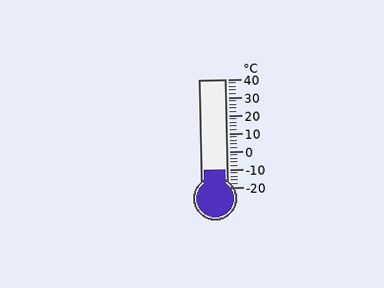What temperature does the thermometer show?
The thermometer shows approximately -10°C.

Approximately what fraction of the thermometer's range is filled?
The thermometer is filled to approximately 15% of its range.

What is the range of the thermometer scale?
The thermometer scale ranges from -20°C to 40°C.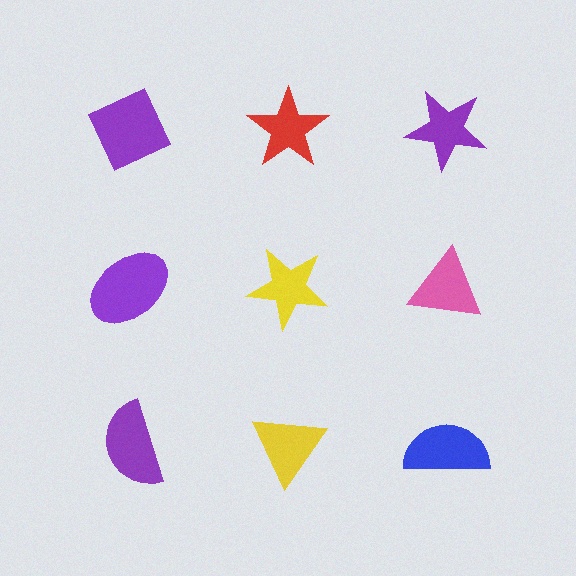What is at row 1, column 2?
A red star.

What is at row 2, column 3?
A pink triangle.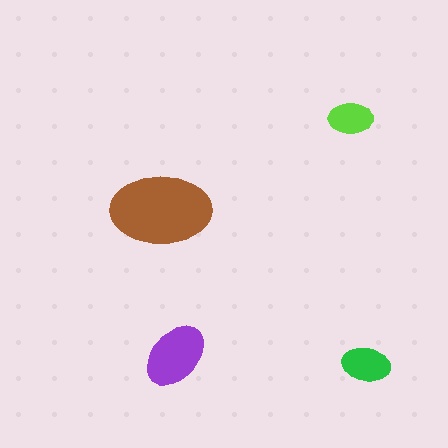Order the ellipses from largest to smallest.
the brown one, the purple one, the green one, the lime one.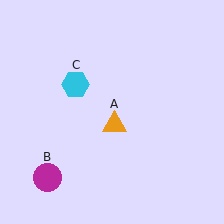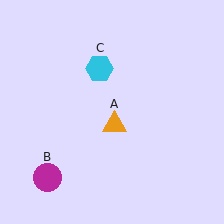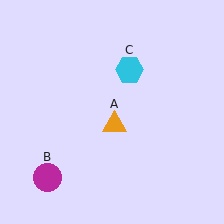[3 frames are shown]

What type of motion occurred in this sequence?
The cyan hexagon (object C) rotated clockwise around the center of the scene.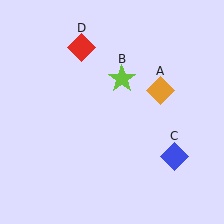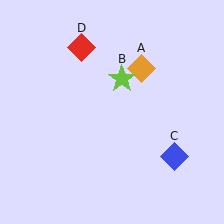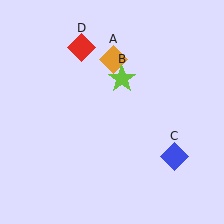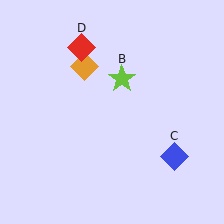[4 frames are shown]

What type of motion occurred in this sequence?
The orange diamond (object A) rotated counterclockwise around the center of the scene.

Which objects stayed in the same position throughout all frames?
Lime star (object B) and blue diamond (object C) and red diamond (object D) remained stationary.